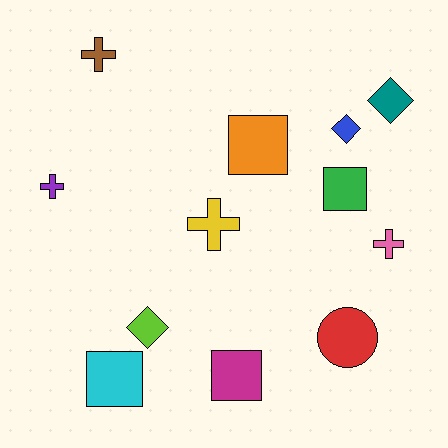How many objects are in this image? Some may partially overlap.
There are 12 objects.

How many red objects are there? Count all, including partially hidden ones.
There is 1 red object.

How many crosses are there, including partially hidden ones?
There are 4 crosses.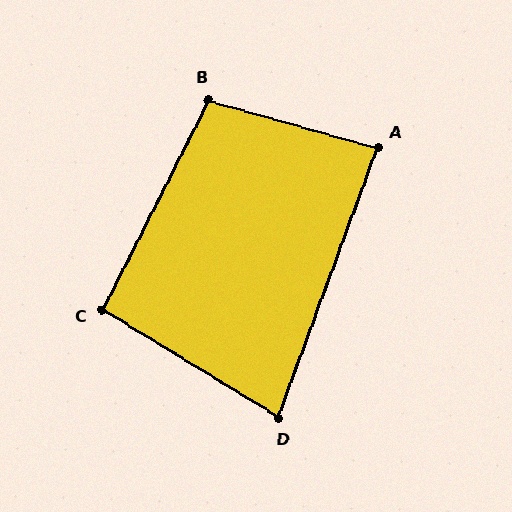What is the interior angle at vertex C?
Approximately 94 degrees (approximately right).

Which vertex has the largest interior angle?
B, at approximately 101 degrees.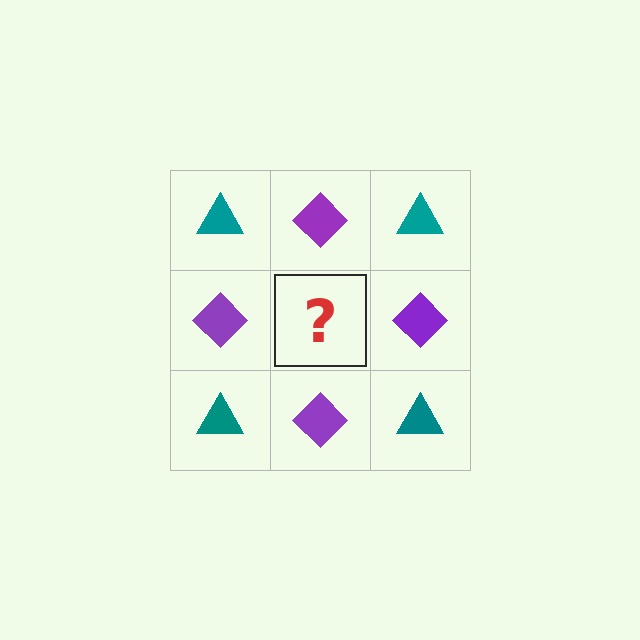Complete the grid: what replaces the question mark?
The question mark should be replaced with a teal triangle.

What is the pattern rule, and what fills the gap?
The rule is that it alternates teal triangle and purple diamond in a checkerboard pattern. The gap should be filled with a teal triangle.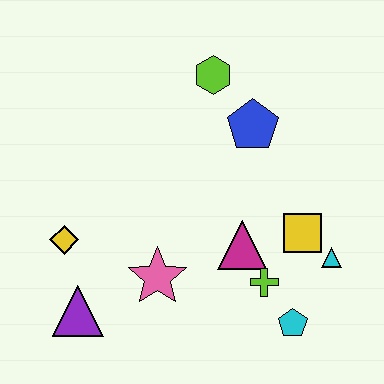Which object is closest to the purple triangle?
The yellow diamond is closest to the purple triangle.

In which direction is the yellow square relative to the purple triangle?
The yellow square is to the right of the purple triangle.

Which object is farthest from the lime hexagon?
The purple triangle is farthest from the lime hexagon.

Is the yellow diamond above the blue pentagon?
No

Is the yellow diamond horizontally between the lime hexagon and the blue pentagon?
No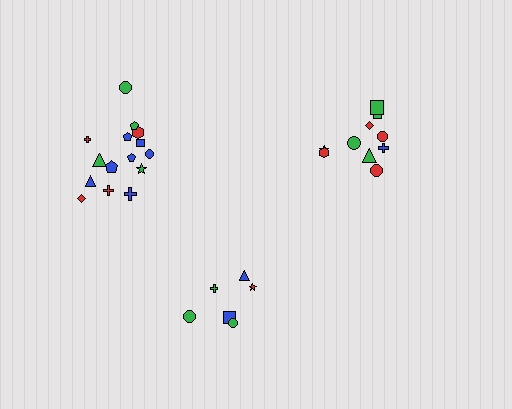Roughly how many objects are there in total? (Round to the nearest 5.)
Roughly 30 objects in total.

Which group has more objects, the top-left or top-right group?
The top-left group.